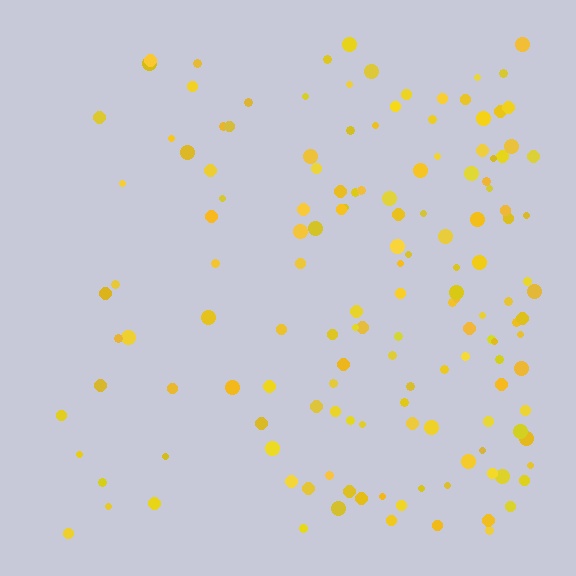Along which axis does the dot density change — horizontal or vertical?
Horizontal.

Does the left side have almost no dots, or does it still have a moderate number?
Still a moderate number, just noticeably fewer than the right.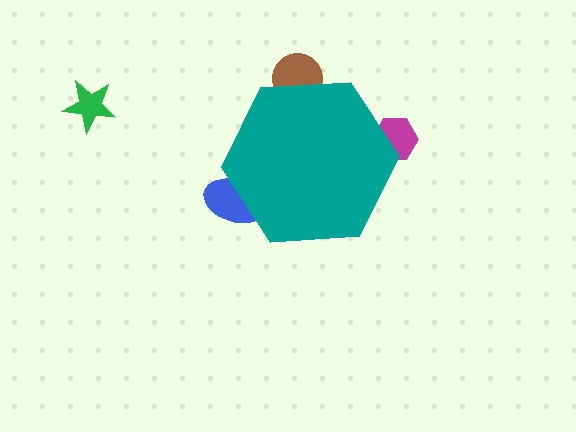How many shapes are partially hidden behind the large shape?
3 shapes are partially hidden.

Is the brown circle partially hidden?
Yes, the brown circle is partially hidden behind the teal hexagon.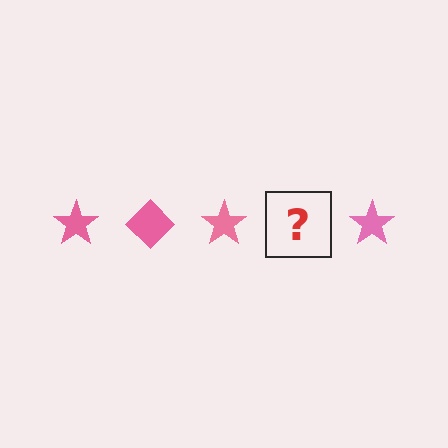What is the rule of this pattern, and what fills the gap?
The rule is that the pattern cycles through star, diamond shapes in pink. The gap should be filled with a pink diamond.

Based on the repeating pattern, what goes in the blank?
The blank should be a pink diamond.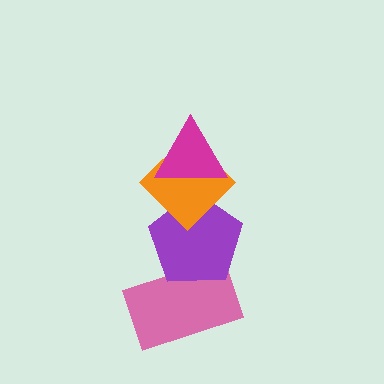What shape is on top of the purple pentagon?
The orange diamond is on top of the purple pentagon.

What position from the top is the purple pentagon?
The purple pentagon is 3rd from the top.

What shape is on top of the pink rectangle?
The purple pentagon is on top of the pink rectangle.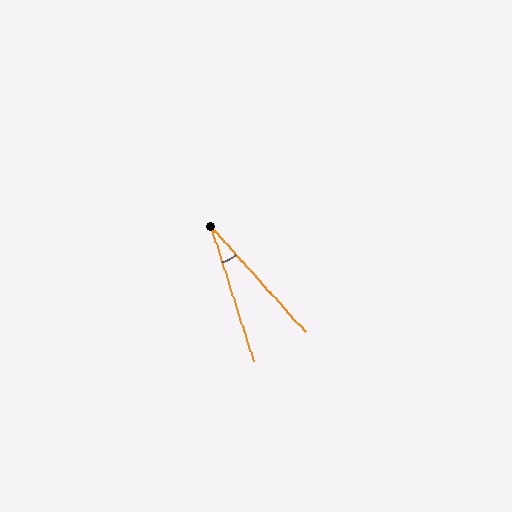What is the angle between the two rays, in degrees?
Approximately 24 degrees.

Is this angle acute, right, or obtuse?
It is acute.